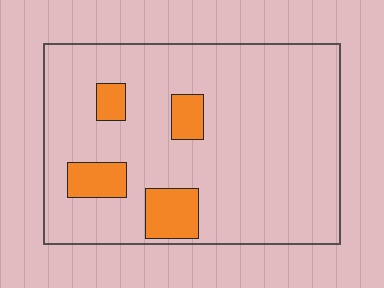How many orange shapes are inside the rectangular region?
4.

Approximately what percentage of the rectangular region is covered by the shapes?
Approximately 15%.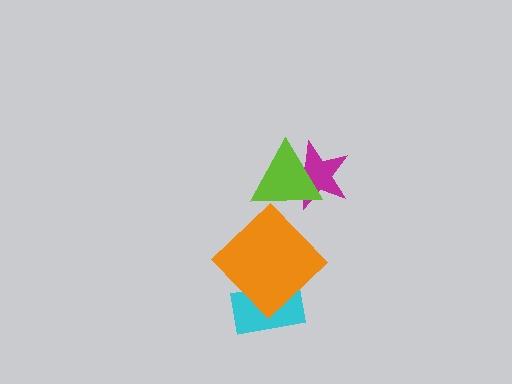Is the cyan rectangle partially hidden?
Yes, it is partially covered by another shape.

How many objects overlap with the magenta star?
1 object overlaps with the magenta star.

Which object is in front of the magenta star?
The lime triangle is in front of the magenta star.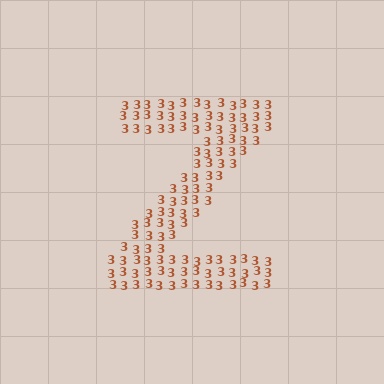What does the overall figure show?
The overall figure shows the letter Z.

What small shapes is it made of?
It is made of small digit 3's.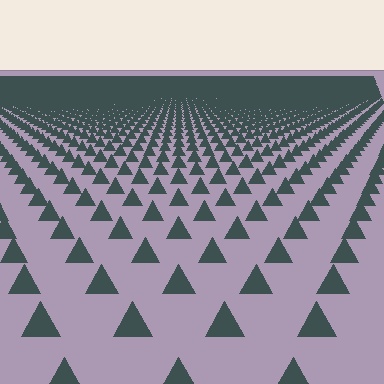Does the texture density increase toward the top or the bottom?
Density increases toward the top.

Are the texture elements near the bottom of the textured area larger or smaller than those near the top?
Larger. Near the bottom, elements are closer to the viewer and appear at a bigger on-screen size.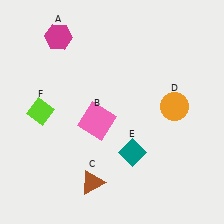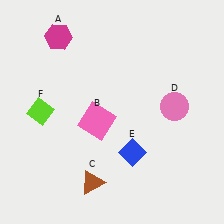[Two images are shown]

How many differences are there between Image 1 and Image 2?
There are 2 differences between the two images.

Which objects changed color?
D changed from orange to pink. E changed from teal to blue.